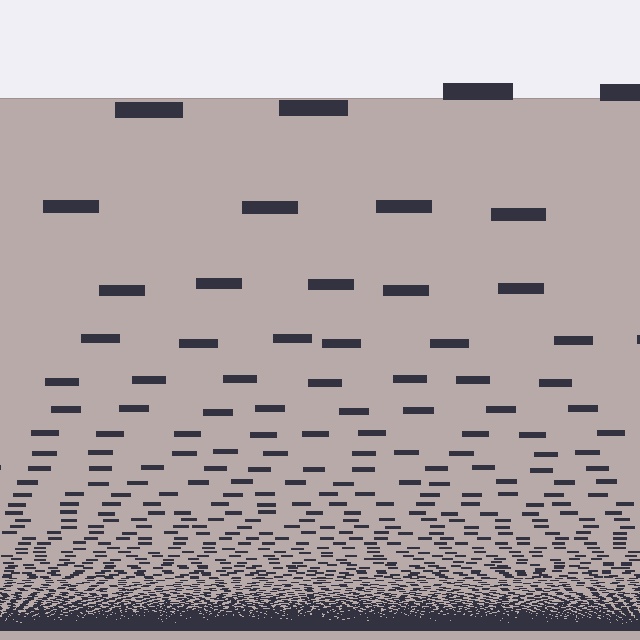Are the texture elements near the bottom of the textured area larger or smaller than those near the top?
Smaller. The gradient is inverted — elements near the bottom are smaller and denser.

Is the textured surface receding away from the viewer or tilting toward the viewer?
The surface appears to tilt toward the viewer. Texture elements get larger and sparser toward the top.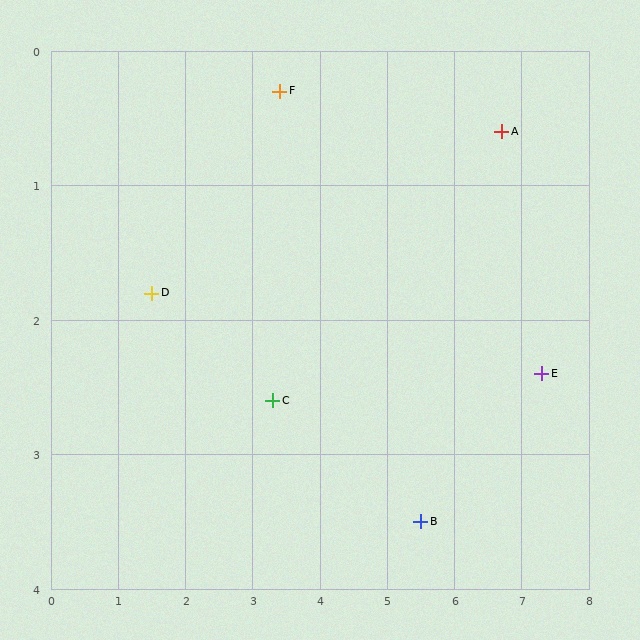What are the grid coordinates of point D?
Point D is at approximately (1.5, 1.8).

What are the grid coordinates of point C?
Point C is at approximately (3.3, 2.6).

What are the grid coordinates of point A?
Point A is at approximately (6.7, 0.6).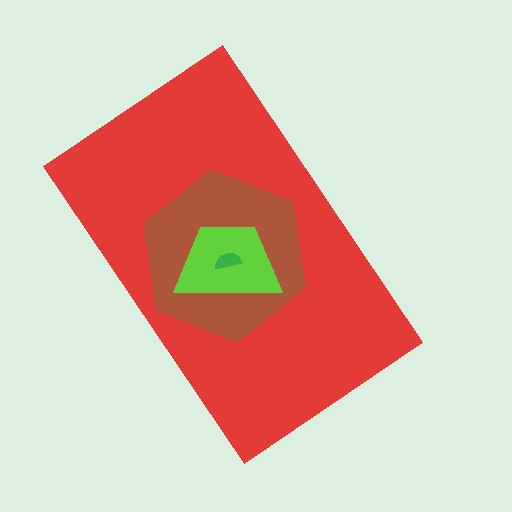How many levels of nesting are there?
4.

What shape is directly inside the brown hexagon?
The lime trapezoid.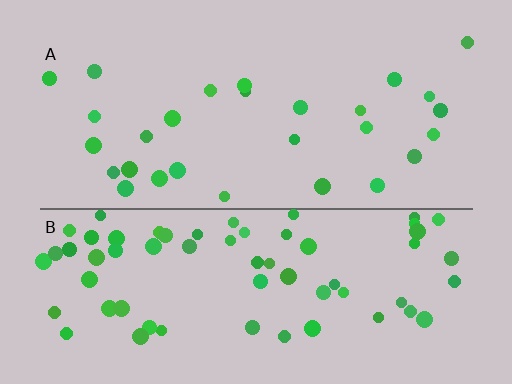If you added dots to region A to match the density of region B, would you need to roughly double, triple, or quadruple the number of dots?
Approximately double.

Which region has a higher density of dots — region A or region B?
B (the bottom).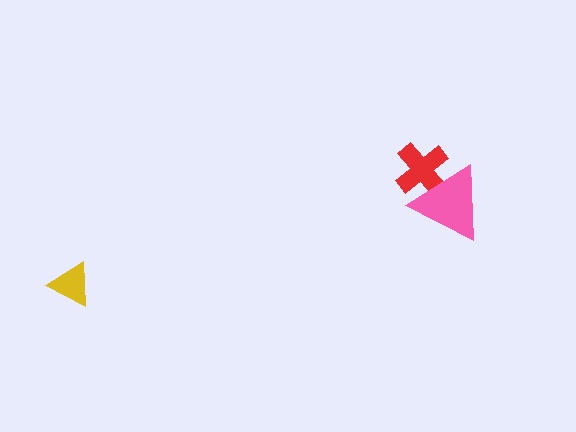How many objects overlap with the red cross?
1 object overlaps with the red cross.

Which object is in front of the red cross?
The pink triangle is in front of the red cross.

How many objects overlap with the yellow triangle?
0 objects overlap with the yellow triangle.